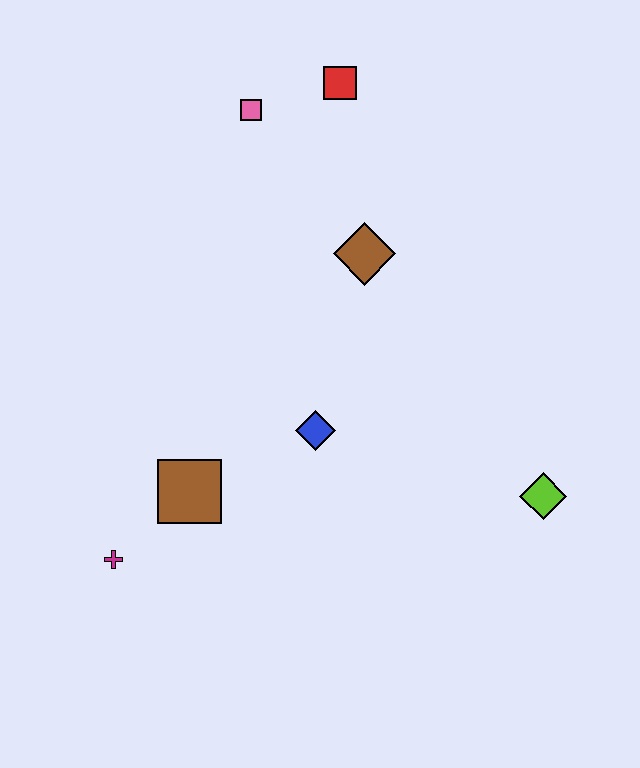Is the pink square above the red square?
No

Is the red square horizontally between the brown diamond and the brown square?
Yes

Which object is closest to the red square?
The pink square is closest to the red square.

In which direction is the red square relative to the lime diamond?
The red square is above the lime diamond.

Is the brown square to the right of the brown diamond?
No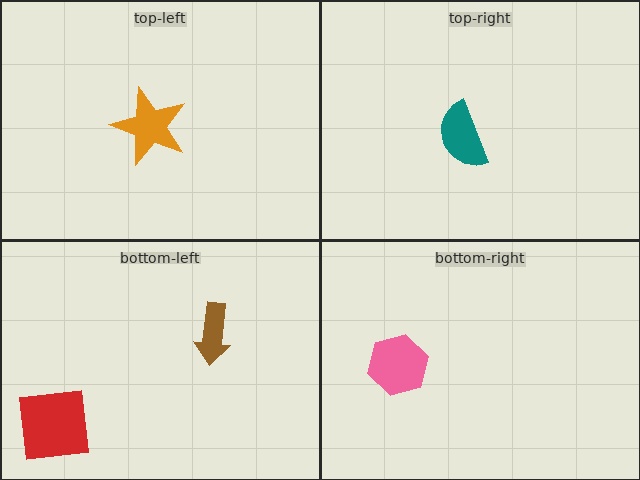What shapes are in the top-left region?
The orange star.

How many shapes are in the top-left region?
1.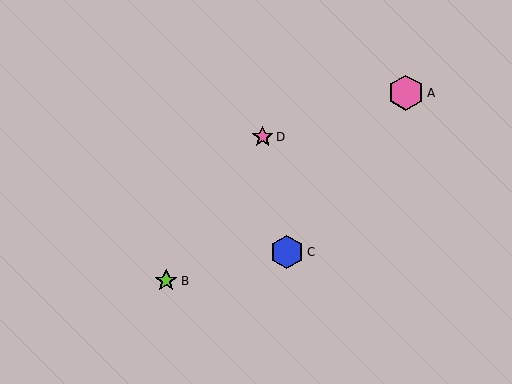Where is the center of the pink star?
The center of the pink star is at (263, 137).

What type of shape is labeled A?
Shape A is a pink hexagon.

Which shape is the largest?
The pink hexagon (labeled A) is the largest.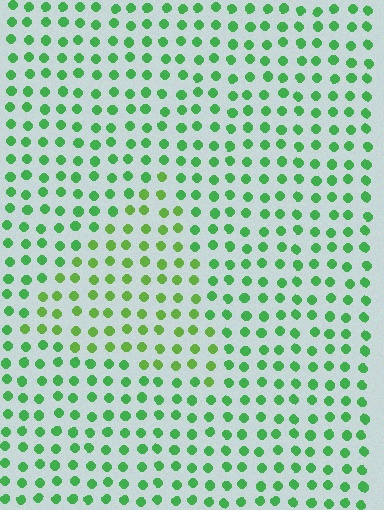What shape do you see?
I see a triangle.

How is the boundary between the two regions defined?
The boundary is defined purely by a slight shift in hue (about 26 degrees). Spacing, size, and orientation are identical on both sides.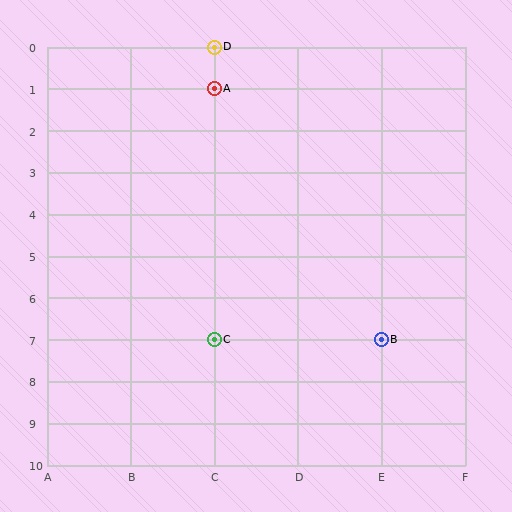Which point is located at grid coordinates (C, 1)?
Point A is at (C, 1).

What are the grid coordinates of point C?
Point C is at grid coordinates (C, 7).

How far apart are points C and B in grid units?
Points C and B are 2 columns apart.